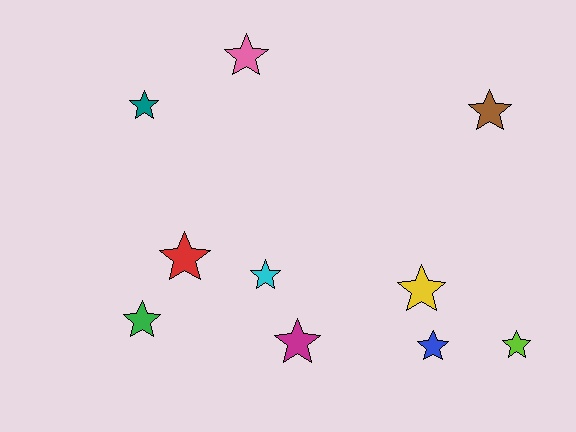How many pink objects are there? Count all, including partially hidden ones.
There is 1 pink object.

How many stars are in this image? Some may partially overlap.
There are 10 stars.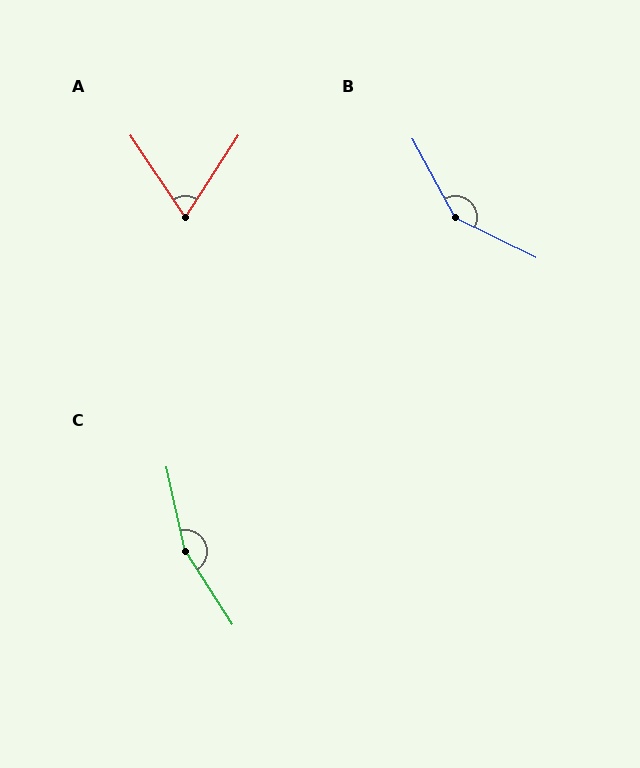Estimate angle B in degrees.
Approximately 145 degrees.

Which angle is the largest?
C, at approximately 160 degrees.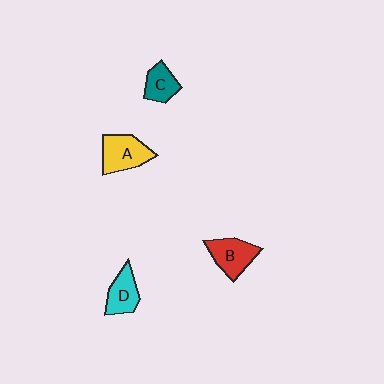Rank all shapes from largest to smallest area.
From largest to smallest: A (yellow), B (red), D (cyan), C (teal).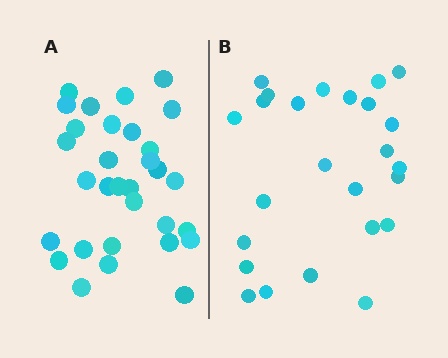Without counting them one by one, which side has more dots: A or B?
Region A (the left region) has more dots.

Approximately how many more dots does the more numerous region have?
Region A has about 6 more dots than region B.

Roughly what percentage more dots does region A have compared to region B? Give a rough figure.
About 25% more.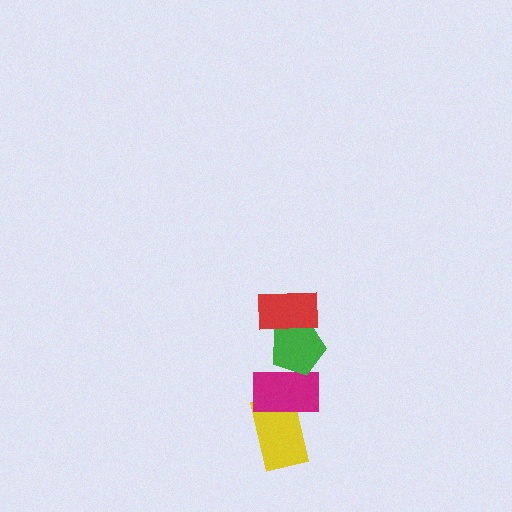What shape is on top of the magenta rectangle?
The green pentagon is on top of the magenta rectangle.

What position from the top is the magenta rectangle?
The magenta rectangle is 3rd from the top.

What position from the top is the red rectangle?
The red rectangle is 1st from the top.